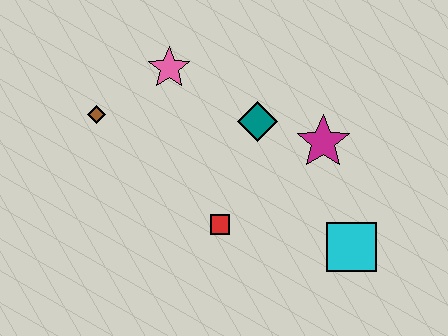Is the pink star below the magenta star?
No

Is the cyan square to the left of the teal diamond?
No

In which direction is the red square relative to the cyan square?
The red square is to the left of the cyan square.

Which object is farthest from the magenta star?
The brown diamond is farthest from the magenta star.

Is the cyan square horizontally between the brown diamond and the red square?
No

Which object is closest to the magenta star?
The teal diamond is closest to the magenta star.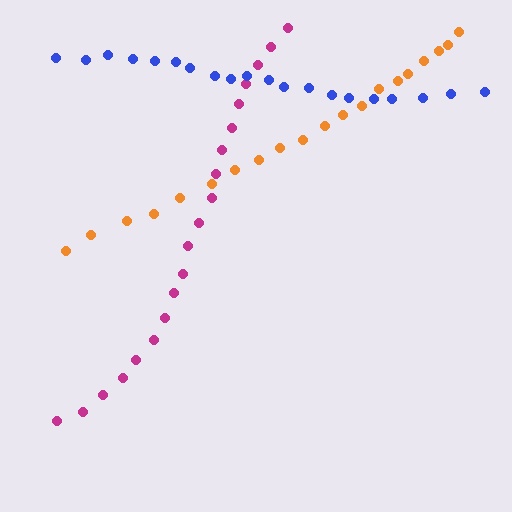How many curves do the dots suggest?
There are 3 distinct paths.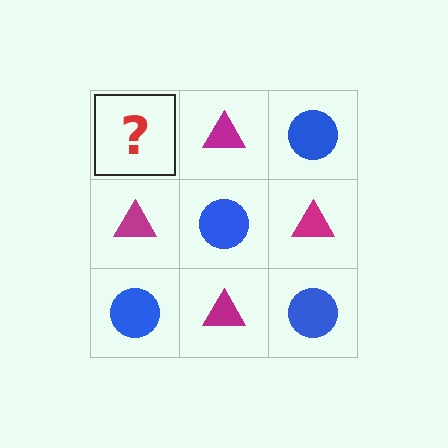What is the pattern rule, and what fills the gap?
The rule is that it alternates blue circle and magenta triangle in a checkerboard pattern. The gap should be filled with a blue circle.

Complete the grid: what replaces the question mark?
The question mark should be replaced with a blue circle.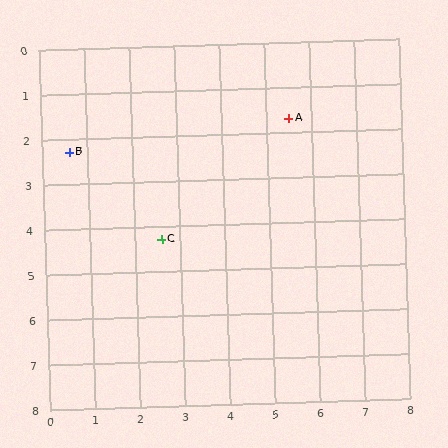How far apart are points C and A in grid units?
Points C and A are about 3.9 grid units apart.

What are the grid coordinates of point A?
Point A is at approximately (5.5, 1.7).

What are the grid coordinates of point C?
Point C is at approximately (2.6, 4.3).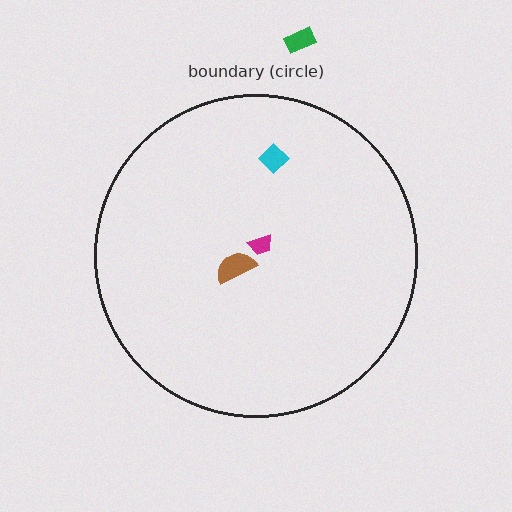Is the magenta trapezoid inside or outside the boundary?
Inside.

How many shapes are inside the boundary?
3 inside, 1 outside.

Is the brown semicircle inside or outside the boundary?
Inside.